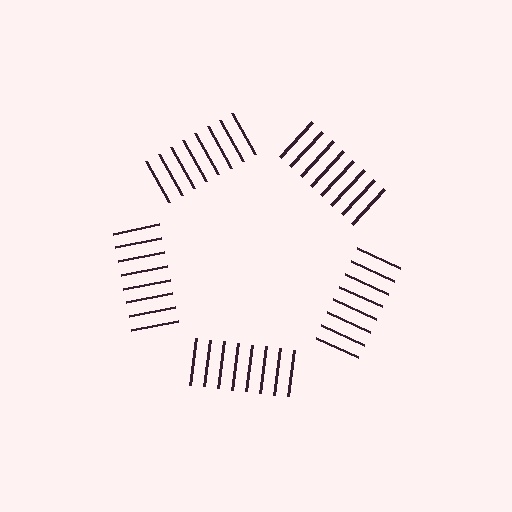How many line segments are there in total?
40 — 8 along each of the 5 edges.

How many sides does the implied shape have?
5 sides — the line-ends trace a pentagon.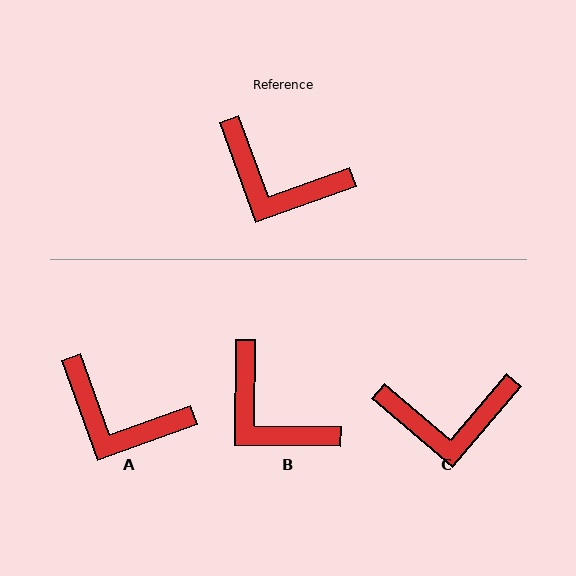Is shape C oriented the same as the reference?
No, it is off by about 30 degrees.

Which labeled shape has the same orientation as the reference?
A.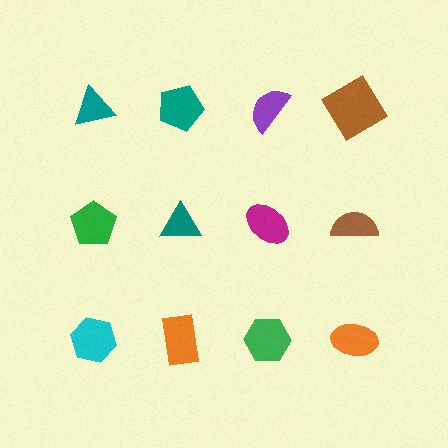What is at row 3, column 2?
An orange rectangle.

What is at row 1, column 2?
A teal pentagon.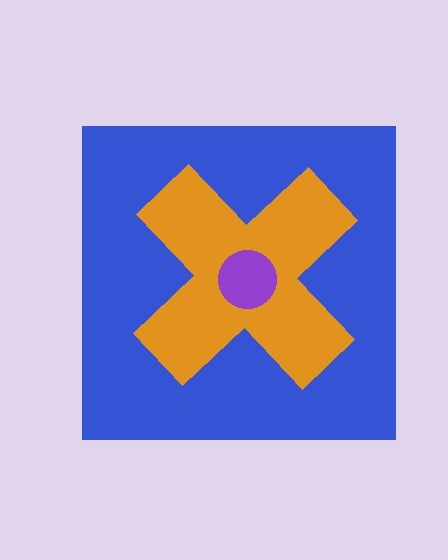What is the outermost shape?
The blue square.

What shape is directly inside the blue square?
The orange cross.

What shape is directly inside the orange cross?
The purple circle.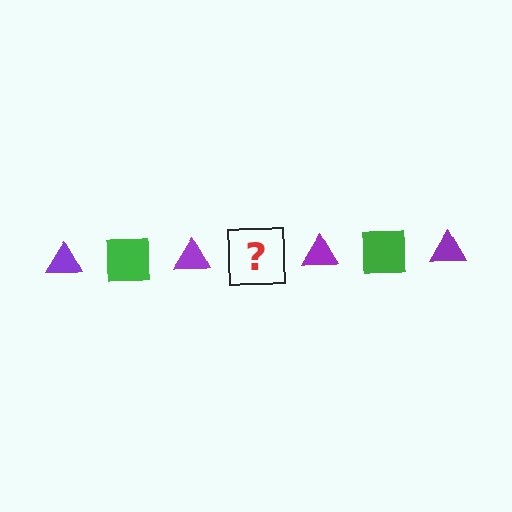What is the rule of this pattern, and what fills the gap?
The rule is that the pattern alternates between purple triangle and green square. The gap should be filled with a green square.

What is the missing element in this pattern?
The missing element is a green square.